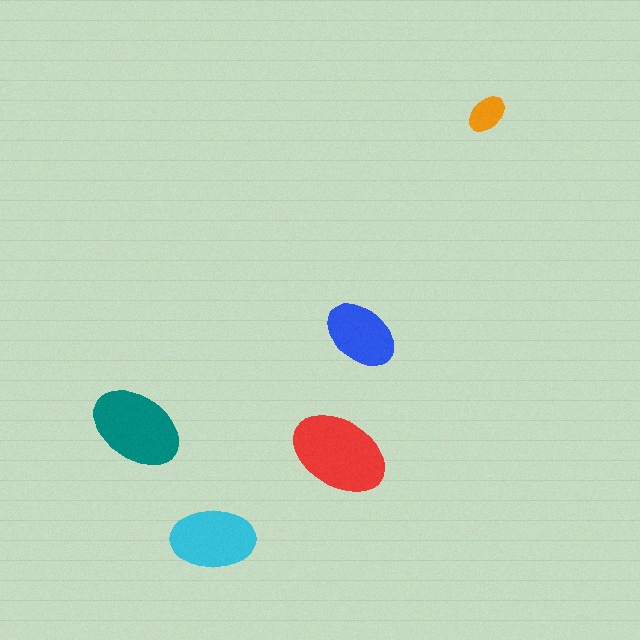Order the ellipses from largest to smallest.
the red one, the teal one, the cyan one, the blue one, the orange one.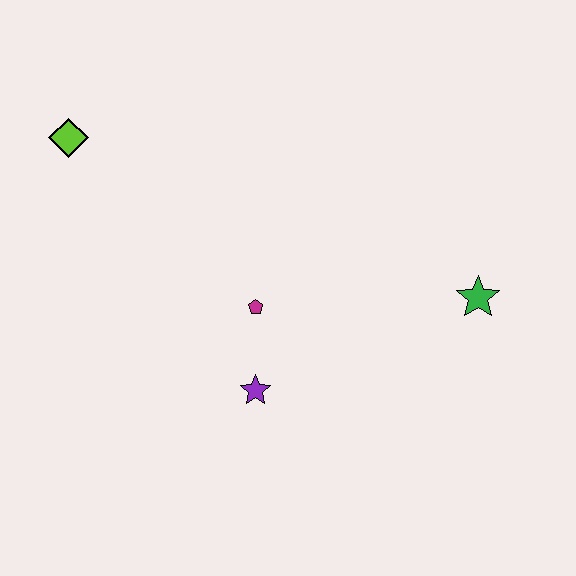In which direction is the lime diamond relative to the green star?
The lime diamond is to the left of the green star.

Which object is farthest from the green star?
The lime diamond is farthest from the green star.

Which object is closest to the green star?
The magenta pentagon is closest to the green star.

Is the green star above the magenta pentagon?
Yes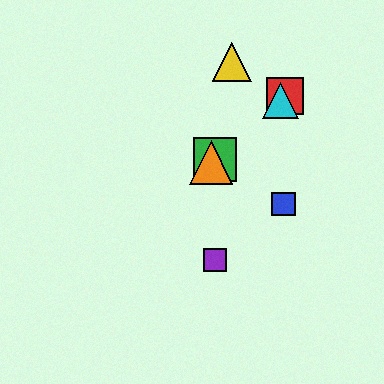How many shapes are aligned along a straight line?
4 shapes (the red square, the green square, the orange triangle, the cyan triangle) are aligned along a straight line.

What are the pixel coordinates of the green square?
The green square is at (215, 159).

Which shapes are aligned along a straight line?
The red square, the green square, the orange triangle, the cyan triangle are aligned along a straight line.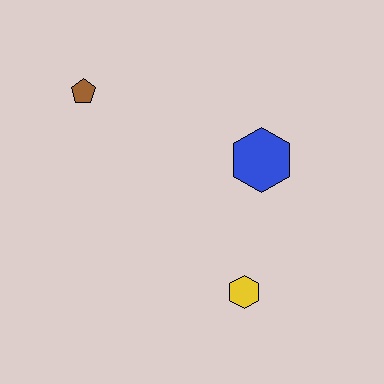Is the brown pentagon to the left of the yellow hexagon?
Yes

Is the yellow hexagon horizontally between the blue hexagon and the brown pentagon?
Yes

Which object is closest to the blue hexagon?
The yellow hexagon is closest to the blue hexagon.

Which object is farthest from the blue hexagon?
The brown pentagon is farthest from the blue hexagon.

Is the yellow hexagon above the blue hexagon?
No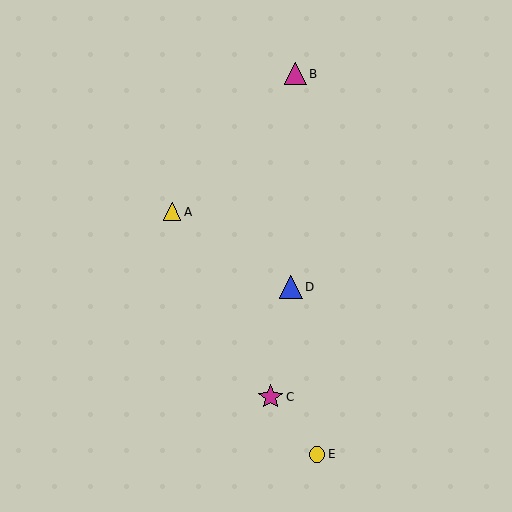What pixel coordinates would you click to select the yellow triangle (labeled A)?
Click at (172, 212) to select the yellow triangle A.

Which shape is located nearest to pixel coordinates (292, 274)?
The blue triangle (labeled D) at (291, 287) is nearest to that location.